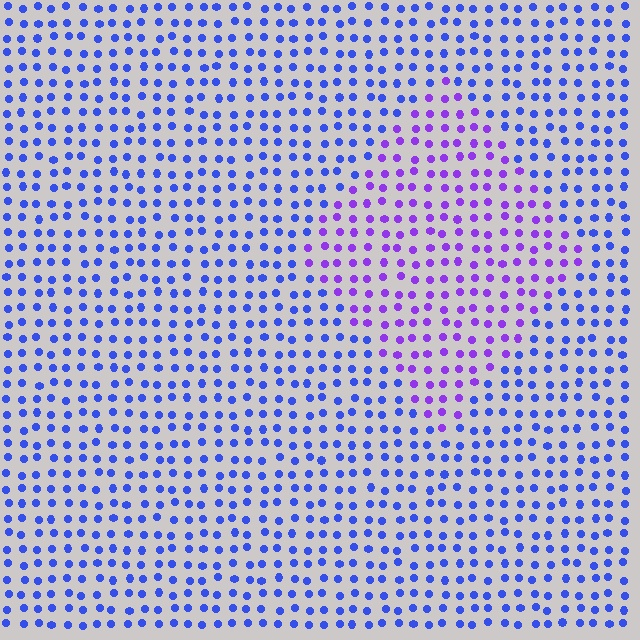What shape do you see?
I see a diamond.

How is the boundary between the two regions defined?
The boundary is defined purely by a slight shift in hue (about 40 degrees). Spacing, size, and orientation are identical on both sides.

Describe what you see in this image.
The image is filled with small blue elements in a uniform arrangement. A diamond-shaped region is visible where the elements are tinted to a slightly different hue, forming a subtle color boundary.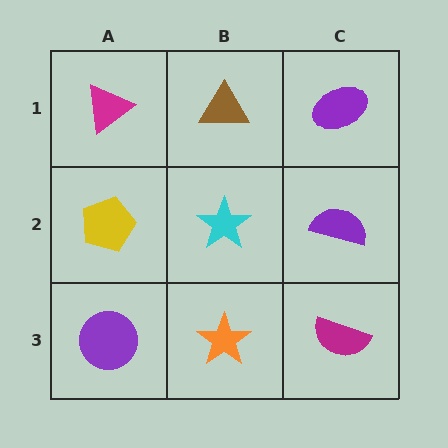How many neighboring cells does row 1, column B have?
3.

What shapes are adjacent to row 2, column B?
A brown triangle (row 1, column B), an orange star (row 3, column B), a yellow pentagon (row 2, column A), a purple semicircle (row 2, column C).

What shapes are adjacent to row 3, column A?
A yellow pentagon (row 2, column A), an orange star (row 3, column B).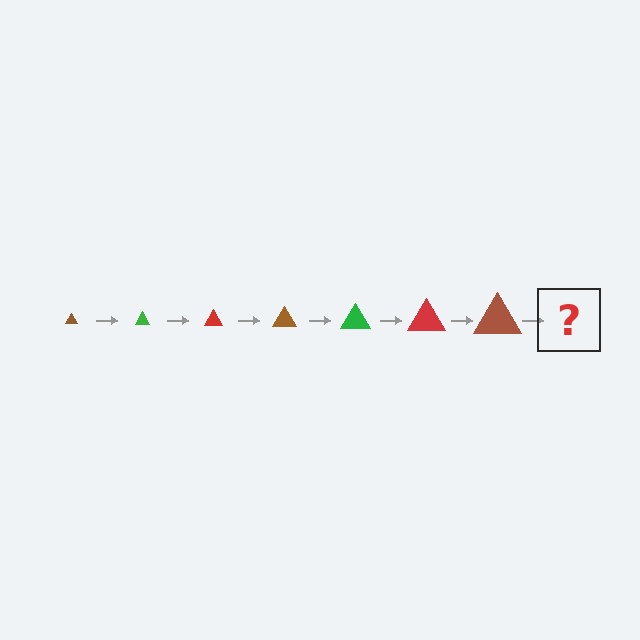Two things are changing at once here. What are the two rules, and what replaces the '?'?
The two rules are that the triangle grows larger each step and the color cycles through brown, green, and red. The '?' should be a green triangle, larger than the previous one.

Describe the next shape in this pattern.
It should be a green triangle, larger than the previous one.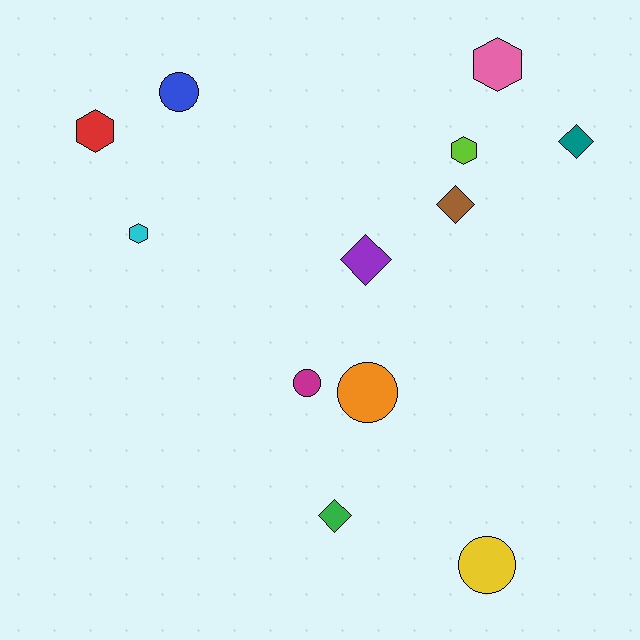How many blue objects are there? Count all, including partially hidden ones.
There is 1 blue object.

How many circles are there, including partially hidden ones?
There are 4 circles.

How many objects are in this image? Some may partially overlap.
There are 12 objects.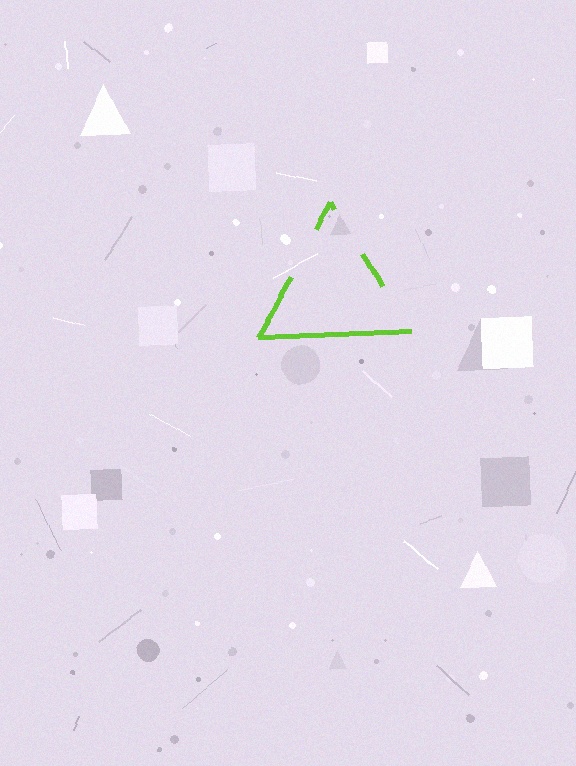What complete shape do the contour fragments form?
The contour fragments form a triangle.